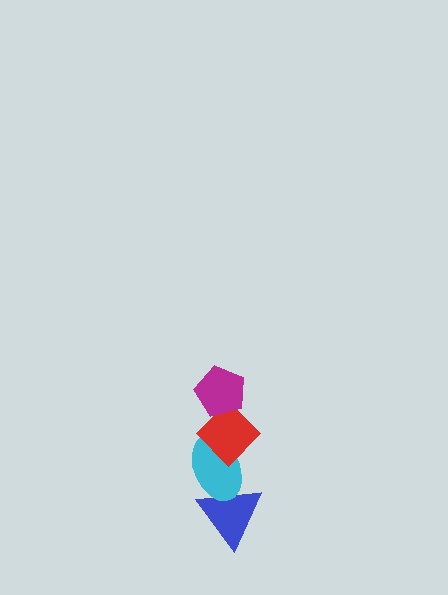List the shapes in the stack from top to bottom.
From top to bottom: the magenta pentagon, the red diamond, the cyan ellipse, the blue triangle.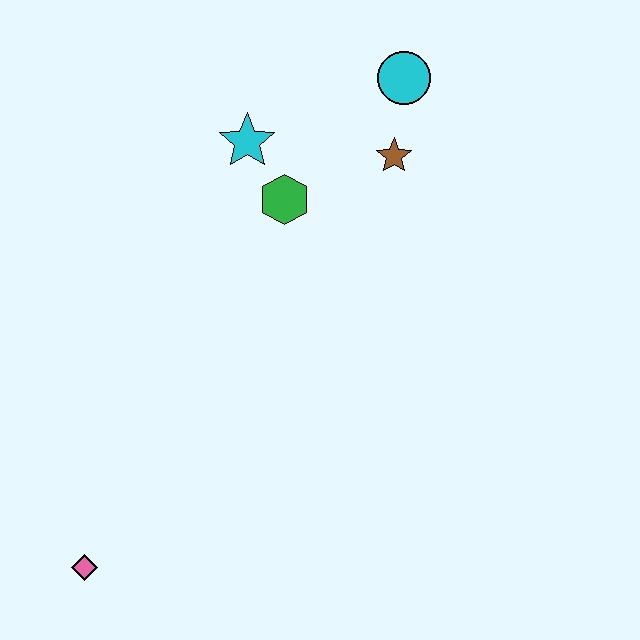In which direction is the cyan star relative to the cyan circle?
The cyan star is to the left of the cyan circle.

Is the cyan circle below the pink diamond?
No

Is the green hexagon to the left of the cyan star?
No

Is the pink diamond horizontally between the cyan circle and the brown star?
No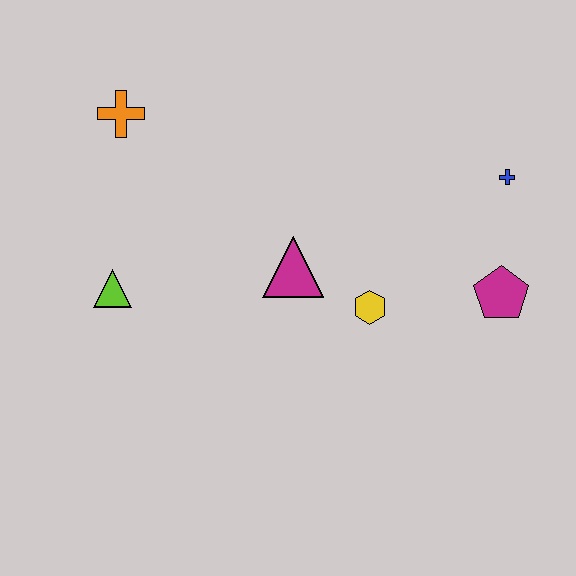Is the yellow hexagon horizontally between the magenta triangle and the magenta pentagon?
Yes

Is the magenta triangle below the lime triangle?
No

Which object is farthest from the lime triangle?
The blue cross is farthest from the lime triangle.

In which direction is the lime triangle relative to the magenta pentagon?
The lime triangle is to the left of the magenta pentagon.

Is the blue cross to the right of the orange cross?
Yes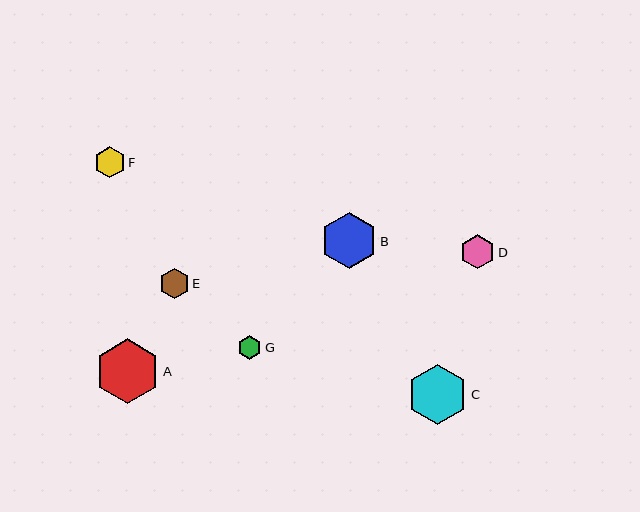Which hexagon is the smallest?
Hexagon G is the smallest with a size of approximately 24 pixels.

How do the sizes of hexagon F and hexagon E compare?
Hexagon F and hexagon E are approximately the same size.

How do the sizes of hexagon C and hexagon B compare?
Hexagon C and hexagon B are approximately the same size.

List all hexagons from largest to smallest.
From largest to smallest: A, C, B, D, F, E, G.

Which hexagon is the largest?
Hexagon A is the largest with a size of approximately 65 pixels.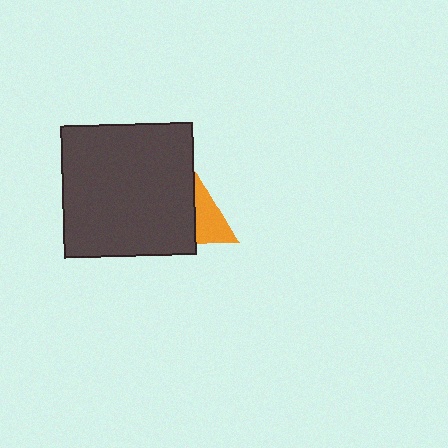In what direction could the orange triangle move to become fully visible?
The orange triangle could move right. That would shift it out from behind the dark gray square entirely.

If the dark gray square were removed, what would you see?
You would see the complete orange triangle.